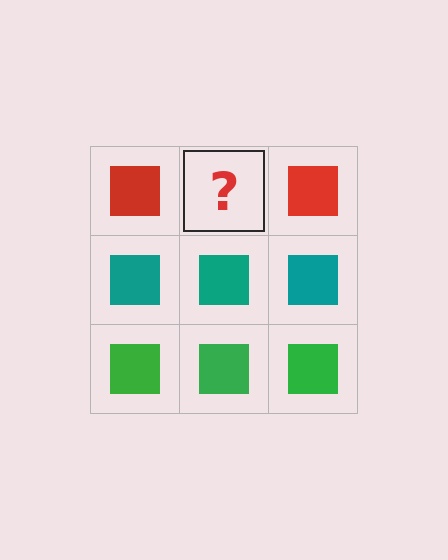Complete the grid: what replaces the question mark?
The question mark should be replaced with a red square.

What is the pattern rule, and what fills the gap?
The rule is that each row has a consistent color. The gap should be filled with a red square.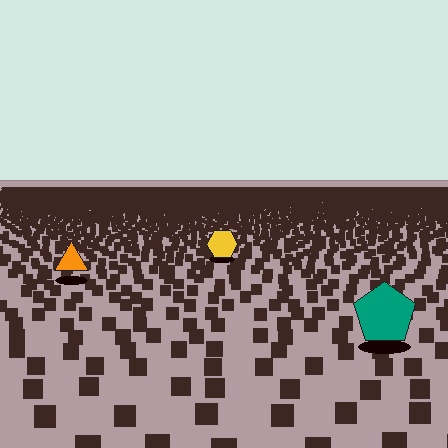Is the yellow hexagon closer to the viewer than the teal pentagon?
No. The teal pentagon is closer — you can tell from the texture gradient: the ground texture is coarser near it.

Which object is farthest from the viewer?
The yellow hexagon is farthest from the viewer. It appears smaller and the ground texture around it is denser.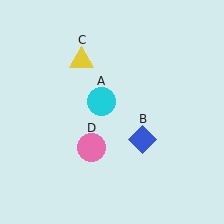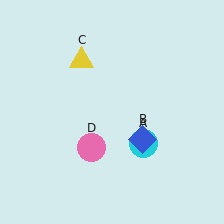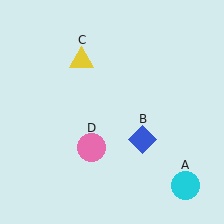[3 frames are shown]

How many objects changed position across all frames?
1 object changed position: cyan circle (object A).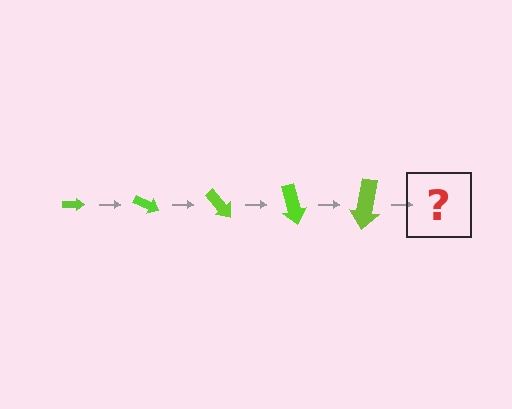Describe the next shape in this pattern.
It should be an arrow, larger than the previous one and rotated 125 degrees from the start.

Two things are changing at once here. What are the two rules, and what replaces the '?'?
The two rules are that the arrow grows larger each step and it rotates 25 degrees each step. The '?' should be an arrow, larger than the previous one and rotated 125 degrees from the start.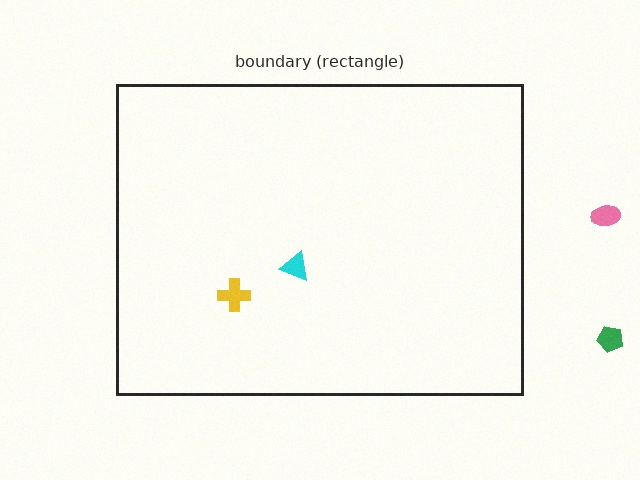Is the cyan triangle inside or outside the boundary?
Inside.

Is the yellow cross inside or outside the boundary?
Inside.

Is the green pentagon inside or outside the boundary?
Outside.